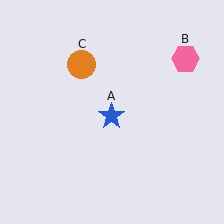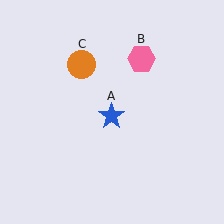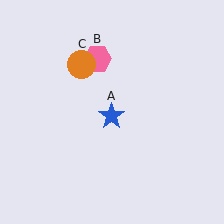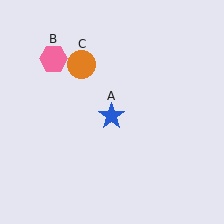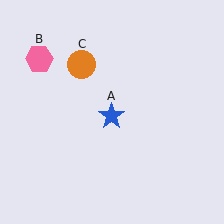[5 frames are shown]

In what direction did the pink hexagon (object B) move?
The pink hexagon (object B) moved left.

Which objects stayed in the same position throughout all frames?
Blue star (object A) and orange circle (object C) remained stationary.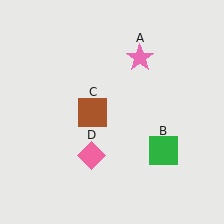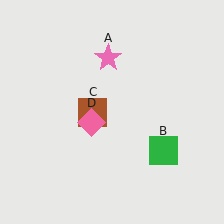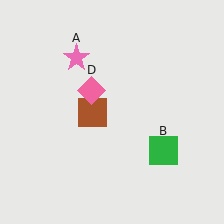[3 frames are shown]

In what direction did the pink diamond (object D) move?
The pink diamond (object D) moved up.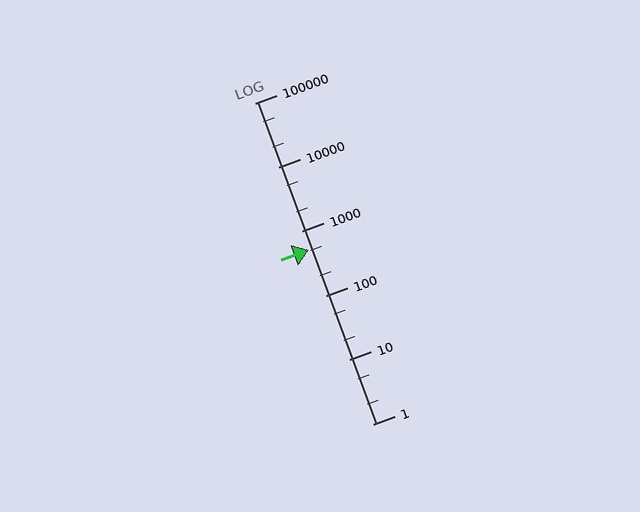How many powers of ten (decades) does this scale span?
The scale spans 5 decades, from 1 to 100000.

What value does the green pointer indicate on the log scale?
The pointer indicates approximately 520.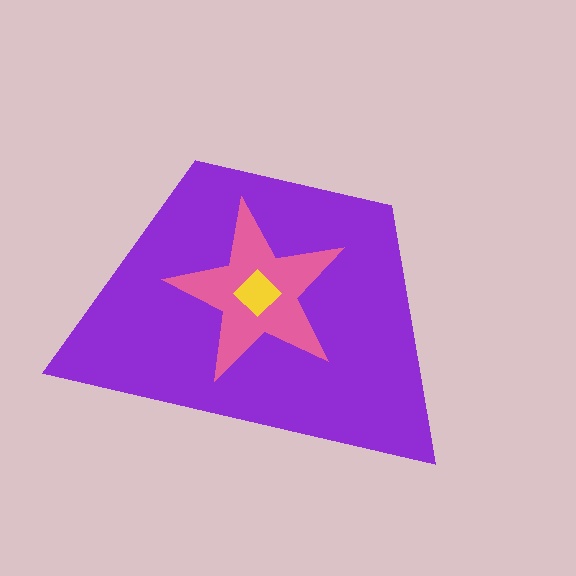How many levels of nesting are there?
3.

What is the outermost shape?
The purple trapezoid.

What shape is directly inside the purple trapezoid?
The pink star.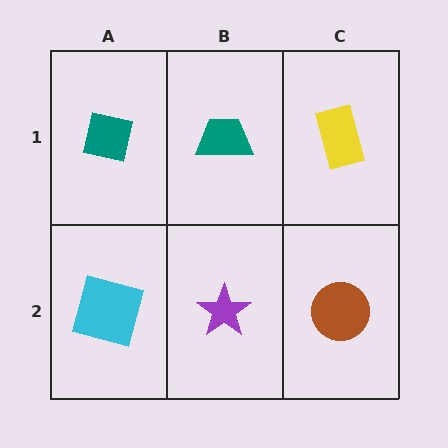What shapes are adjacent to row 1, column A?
A cyan square (row 2, column A), a teal trapezoid (row 1, column B).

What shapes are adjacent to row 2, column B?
A teal trapezoid (row 1, column B), a cyan square (row 2, column A), a brown circle (row 2, column C).